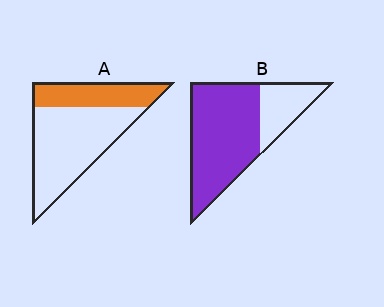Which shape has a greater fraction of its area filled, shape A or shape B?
Shape B.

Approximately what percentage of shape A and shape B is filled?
A is approximately 30% and B is approximately 75%.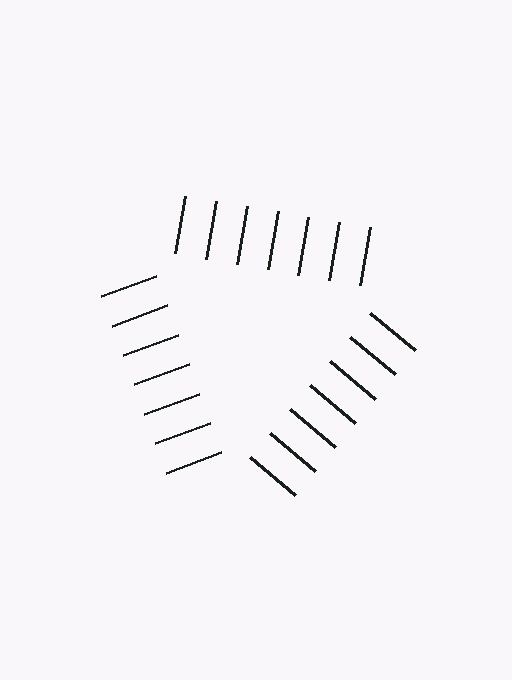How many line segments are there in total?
21 — 7 along each of the 3 edges.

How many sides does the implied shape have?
3 sides — the line-ends trace a triangle.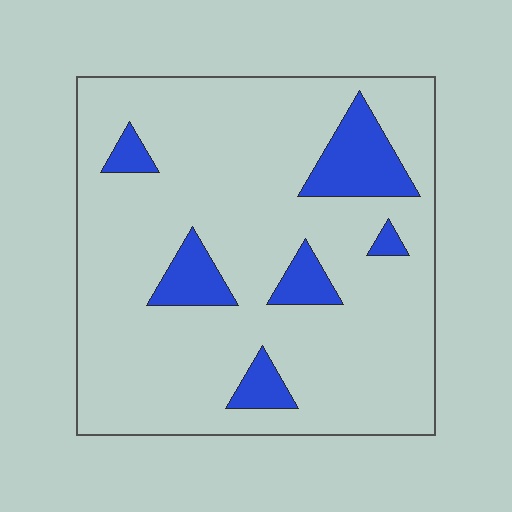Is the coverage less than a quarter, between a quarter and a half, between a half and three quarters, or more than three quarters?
Less than a quarter.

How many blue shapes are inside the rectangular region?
6.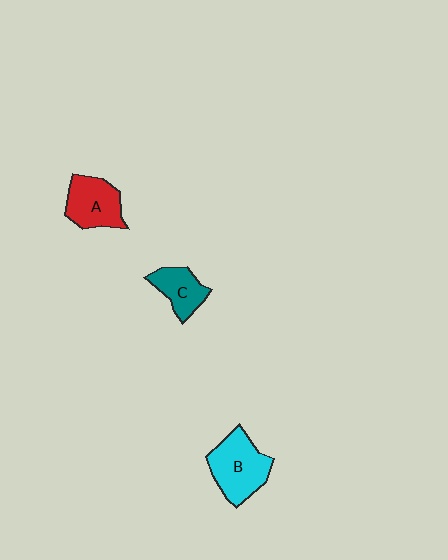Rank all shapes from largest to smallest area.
From largest to smallest: B (cyan), A (red), C (teal).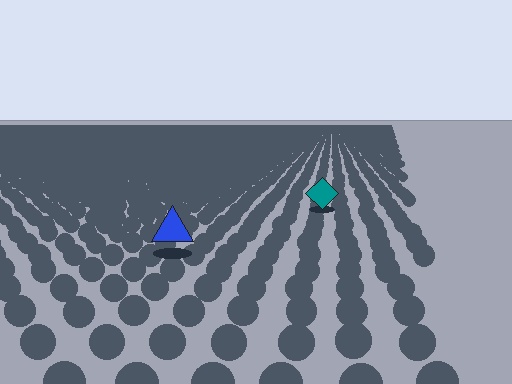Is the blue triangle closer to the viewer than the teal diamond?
Yes. The blue triangle is closer — you can tell from the texture gradient: the ground texture is coarser near it.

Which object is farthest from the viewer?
The teal diamond is farthest from the viewer. It appears smaller and the ground texture around it is denser.